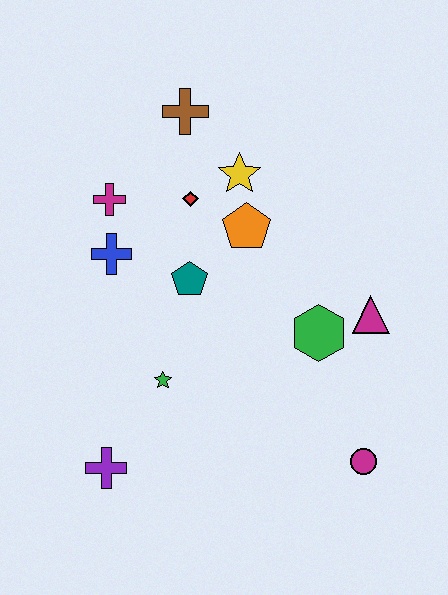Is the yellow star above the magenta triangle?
Yes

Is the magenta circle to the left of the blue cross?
No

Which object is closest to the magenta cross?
The blue cross is closest to the magenta cross.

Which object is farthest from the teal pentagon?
The magenta circle is farthest from the teal pentagon.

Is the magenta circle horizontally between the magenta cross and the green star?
No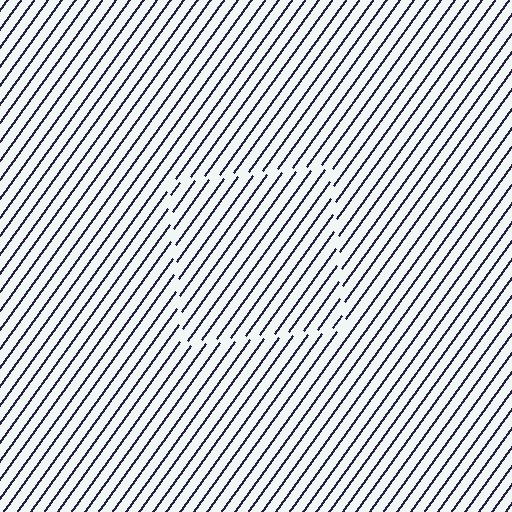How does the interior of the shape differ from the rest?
The interior of the shape contains the same grating, shifted by half a period — the contour is defined by the phase discontinuity where line-ends from the inner and outer gratings abut.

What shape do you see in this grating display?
An illusory square. The interior of the shape contains the same grating, shifted by half a period — the contour is defined by the phase discontinuity where line-ends from the inner and outer gratings abut.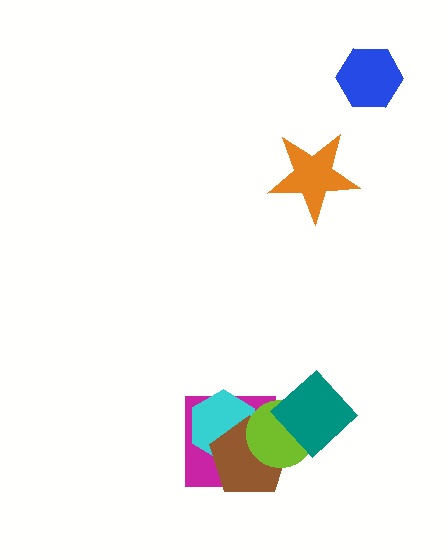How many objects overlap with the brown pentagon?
3 objects overlap with the brown pentagon.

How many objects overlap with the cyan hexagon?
3 objects overlap with the cyan hexagon.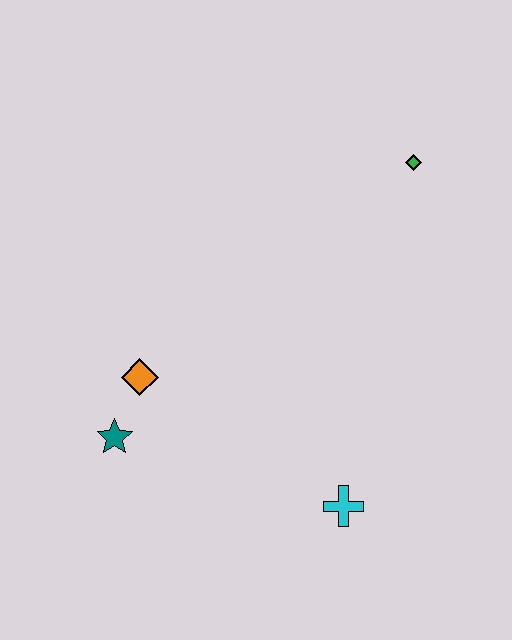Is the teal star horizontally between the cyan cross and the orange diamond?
No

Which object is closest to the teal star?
The orange diamond is closest to the teal star.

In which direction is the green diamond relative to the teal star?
The green diamond is to the right of the teal star.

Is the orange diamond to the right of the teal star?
Yes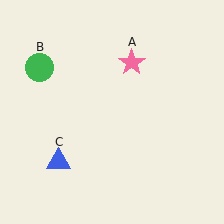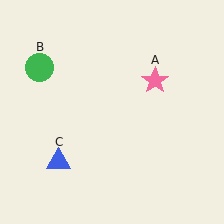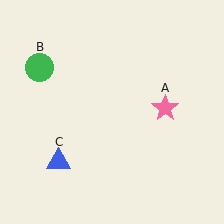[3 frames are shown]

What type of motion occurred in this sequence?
The pink star (object A) rotated clockwise around the center of the scene.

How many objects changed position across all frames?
1 object changed position: pink star (object A).